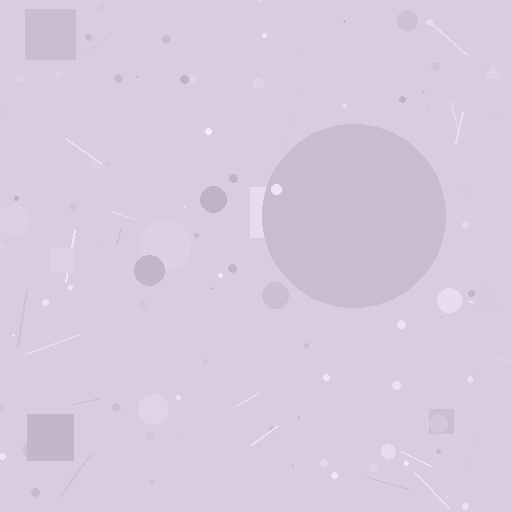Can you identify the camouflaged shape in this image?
The camouflaged shape is a circle.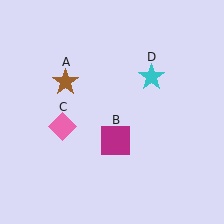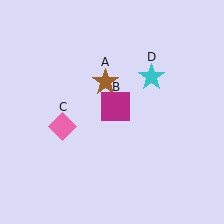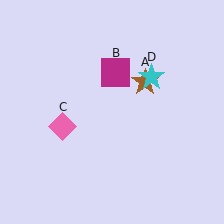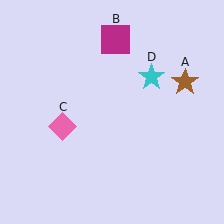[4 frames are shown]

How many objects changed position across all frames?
2 objects changed position: brown star (object A), magenta square (object B).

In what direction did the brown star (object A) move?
The brown star (object A) moved right.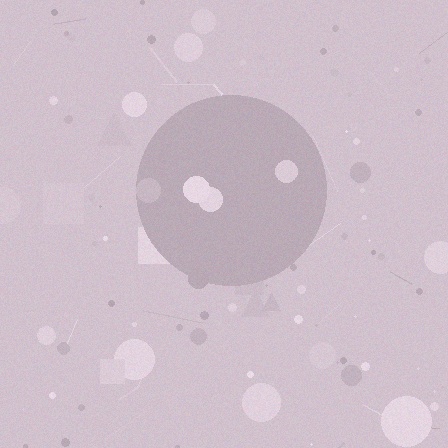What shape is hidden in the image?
A circle is hidden in the image.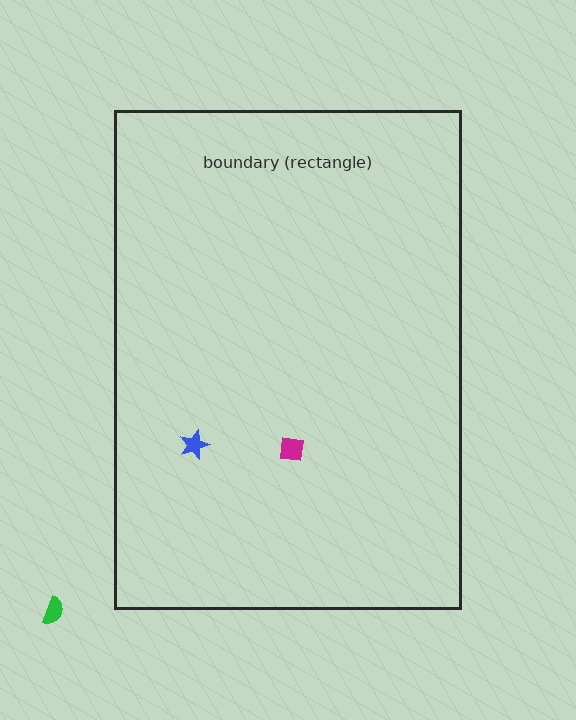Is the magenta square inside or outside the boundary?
Inside.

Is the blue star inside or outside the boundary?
Inside.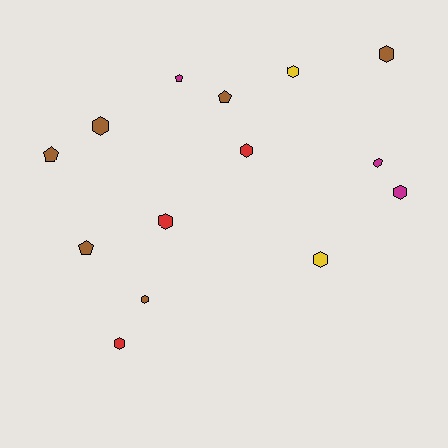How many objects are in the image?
There are 14 objects.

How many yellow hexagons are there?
There are 2 yellow hexagons.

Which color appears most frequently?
Brown, with 6 objects.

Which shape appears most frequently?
Hexagon, with 10 objects.